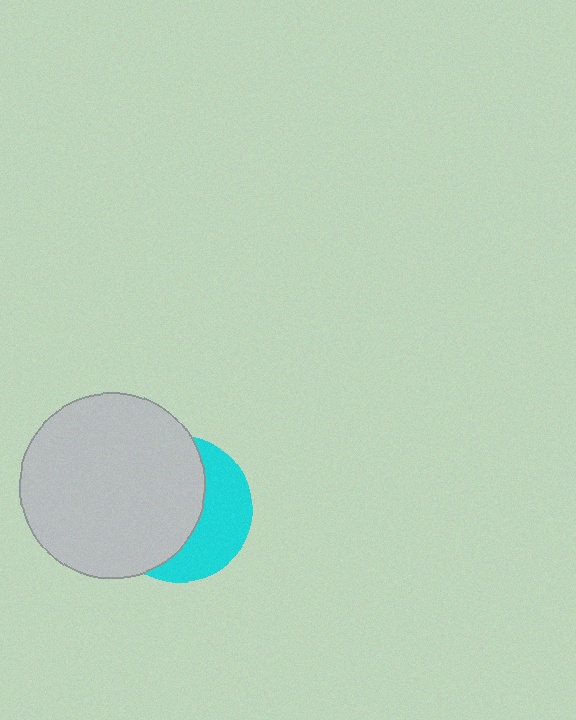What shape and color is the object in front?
The object in front is a light gray circle.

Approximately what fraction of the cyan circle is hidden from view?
Roughly 60% of the cyan circle is hidden behind the light gray circle.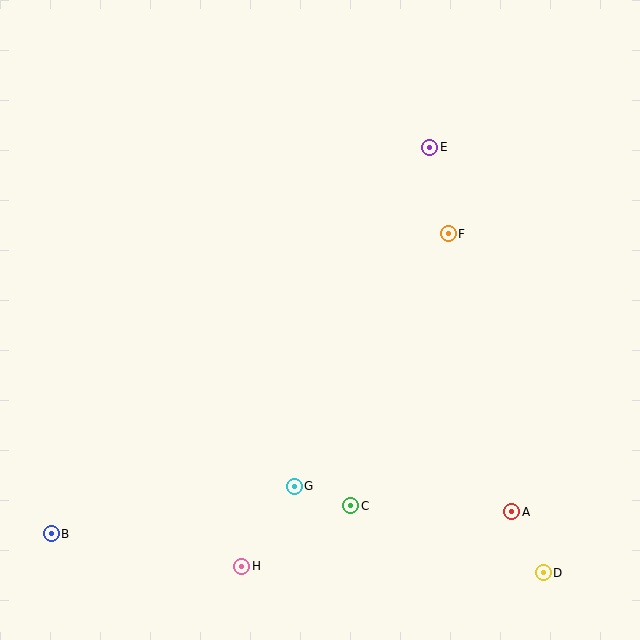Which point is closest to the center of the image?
Point F at (448, 234) is closest to the center.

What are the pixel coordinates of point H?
Point H is at (242, 566).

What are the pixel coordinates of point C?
Point C is at (351, 506).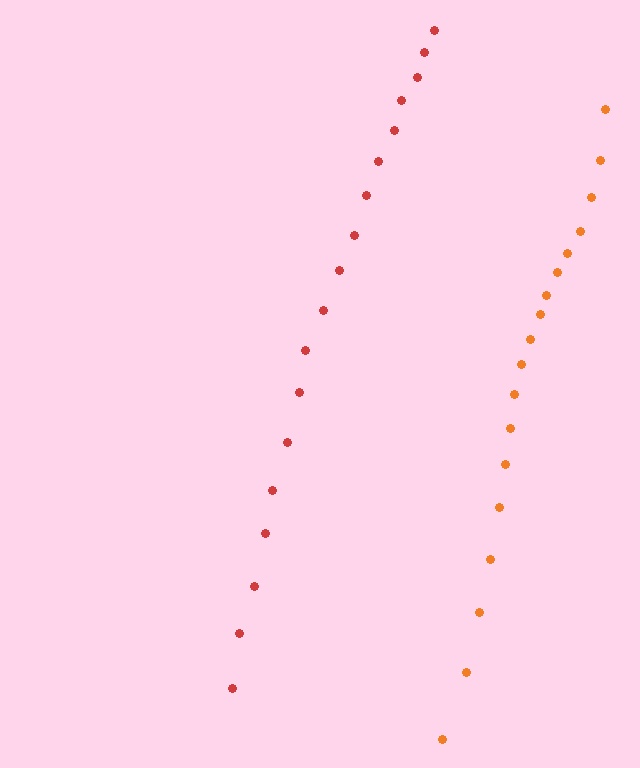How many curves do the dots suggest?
There are 2 distinct paths.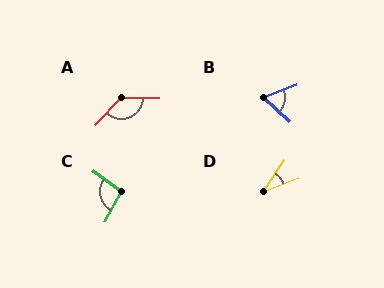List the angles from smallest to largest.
D (35°), B (63°), C (97°), A (133°).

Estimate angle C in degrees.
Approximately 97 degrees.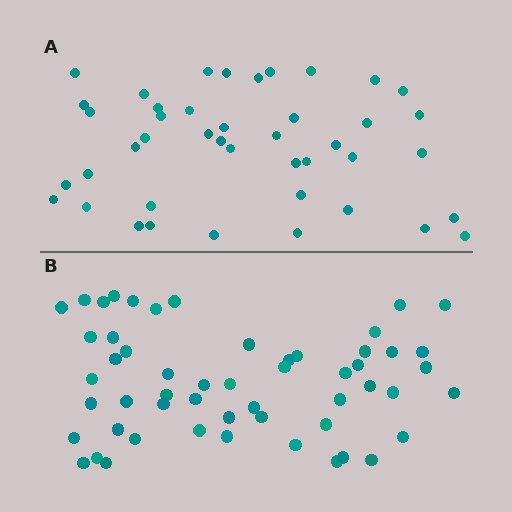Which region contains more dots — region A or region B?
Region B (the bottom region) has more dots.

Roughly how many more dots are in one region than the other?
Region B has roughly 12 or so more dots than region A.